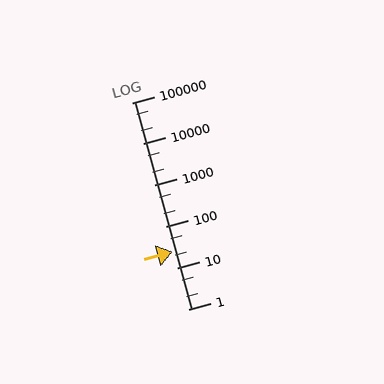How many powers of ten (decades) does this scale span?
The scale spans 5 decades, from 1 to 100000.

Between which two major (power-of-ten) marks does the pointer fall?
The pointer is between 10 and 100.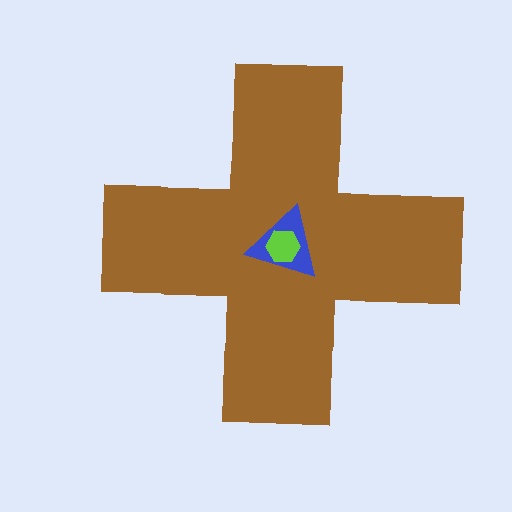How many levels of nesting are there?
3.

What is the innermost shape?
The lime hexagon.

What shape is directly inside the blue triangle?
The lime hexagon.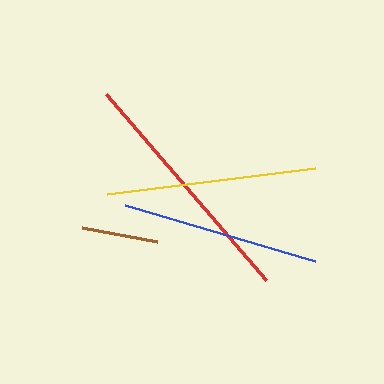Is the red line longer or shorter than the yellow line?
The red line is longer than the yellow line.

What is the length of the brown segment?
The brown segment is approximately 76 pixels long.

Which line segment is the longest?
The red line is the longest at approximately 245 pixels.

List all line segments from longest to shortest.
From longest to shortest: red, yellow, blue, brown.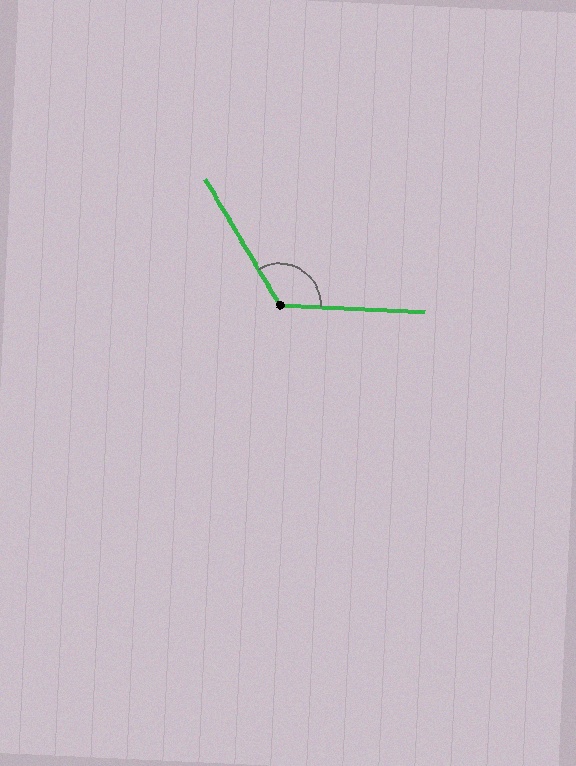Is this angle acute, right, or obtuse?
It is obtuse.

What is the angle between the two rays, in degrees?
Approximately 123 degrees.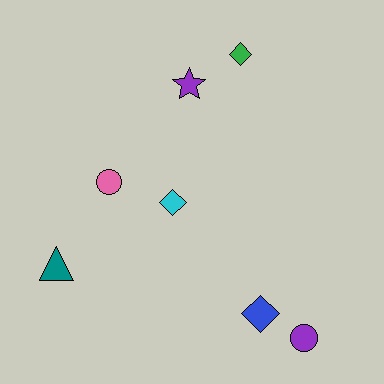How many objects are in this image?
There are 7 objects.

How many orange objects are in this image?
There are no orange objects.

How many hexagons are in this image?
There are no hexagons.